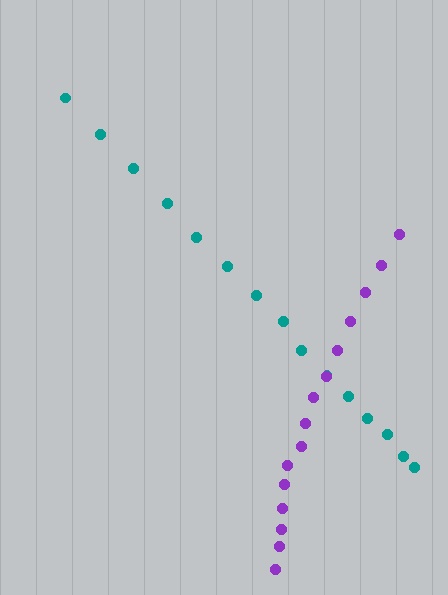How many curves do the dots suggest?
There are 2 distinct paths.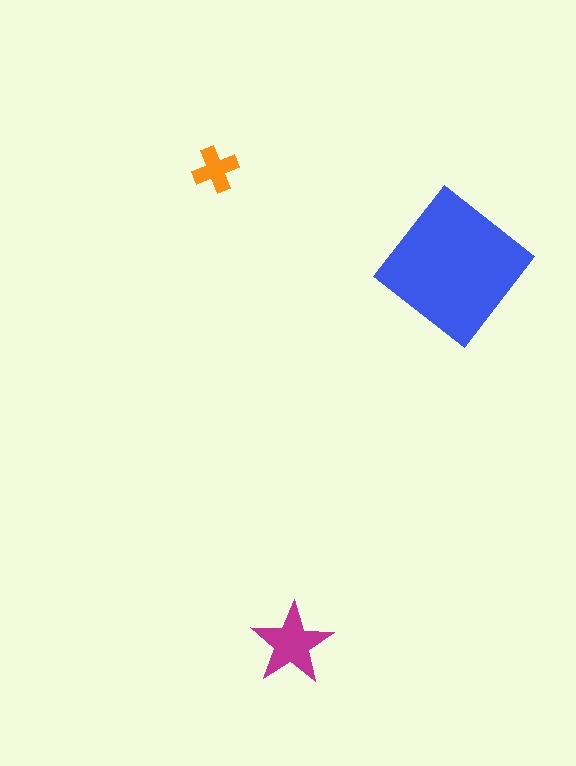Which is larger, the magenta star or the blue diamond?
The blue diamond.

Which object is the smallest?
The orange cross.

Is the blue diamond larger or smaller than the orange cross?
Larger.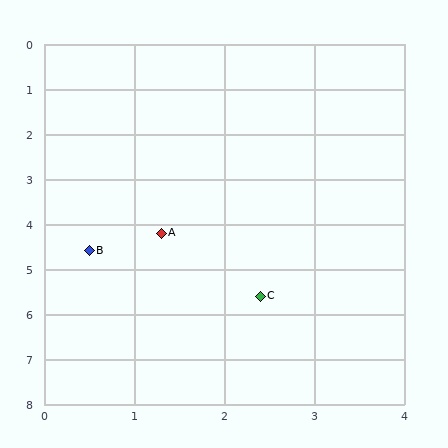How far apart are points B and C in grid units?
Points B and C are about 2.1 grid units apart.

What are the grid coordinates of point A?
Point A is at approximately (1.3, 4.2).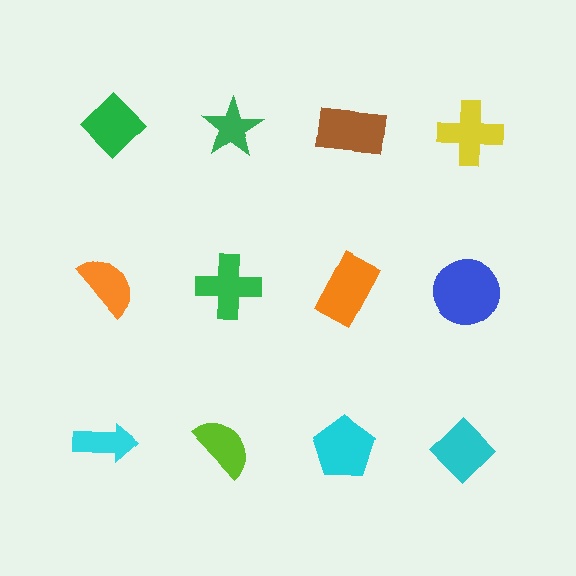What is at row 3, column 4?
A cyan diamond.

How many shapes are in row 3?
4 shapes.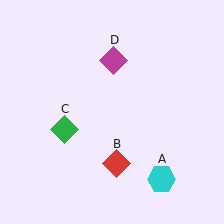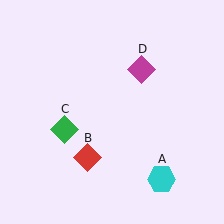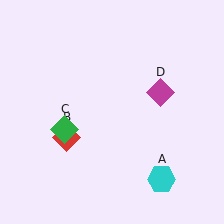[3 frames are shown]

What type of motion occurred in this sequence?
The red diamond (object B), magenta diamond (object D) rotated clockwise around the center of the scene.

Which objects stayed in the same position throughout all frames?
Cyan hexagon (object A) and green diamond (object C) remained stationary.